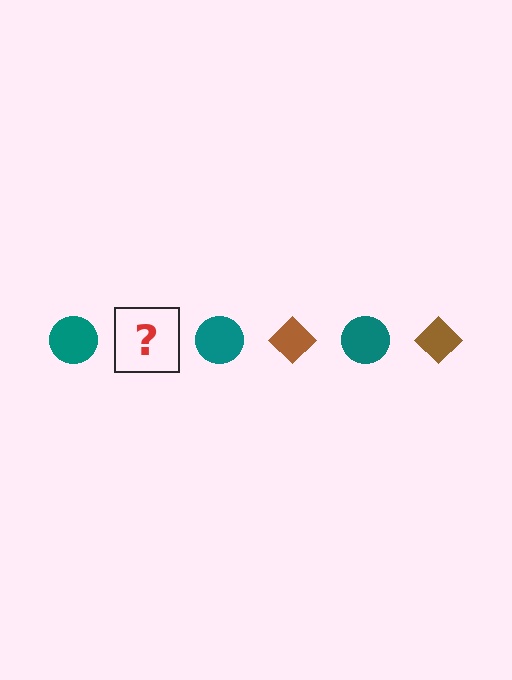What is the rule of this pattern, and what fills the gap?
The rule is that the pattern alternates between teal circle and brown diamond. The gap should be filled with a brown diamond.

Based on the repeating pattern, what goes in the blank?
The blank should be a brown diamond.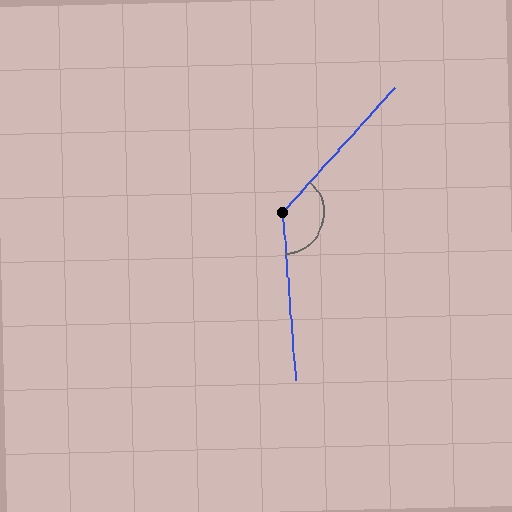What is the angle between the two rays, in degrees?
Approximately 134 degrees.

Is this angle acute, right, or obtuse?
It is obtuse.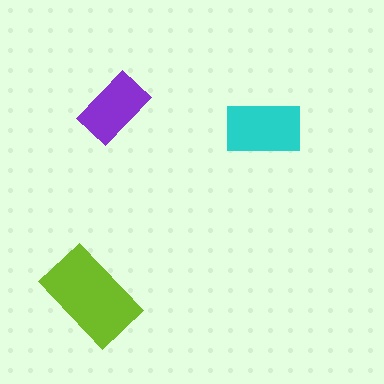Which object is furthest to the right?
The cyan rectangle is rightmost.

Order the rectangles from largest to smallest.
the lime one, the cyan one, the purple one.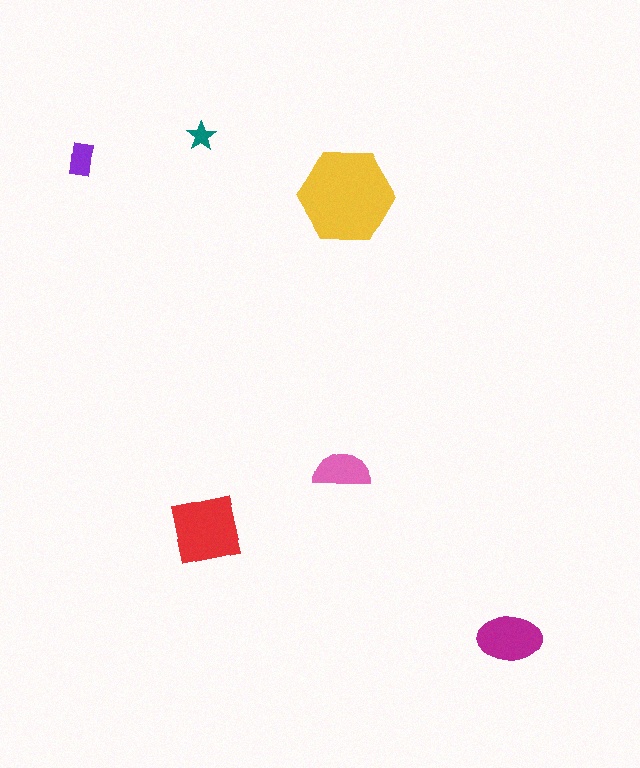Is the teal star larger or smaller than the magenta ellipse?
Smaller.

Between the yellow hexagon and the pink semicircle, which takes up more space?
The yellow hexagon.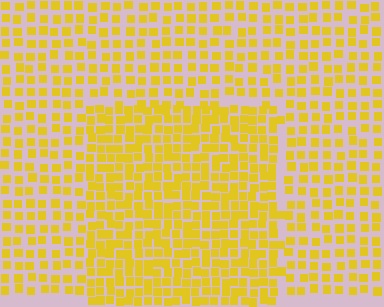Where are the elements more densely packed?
The elements are more densely packed inside the rectangle boundary.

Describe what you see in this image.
The image contains small yellow elements arranged at two different densities. A rectangle-shaped region is visible where the elements are more densely packed than the surrounding area.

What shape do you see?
I see a rectangle.